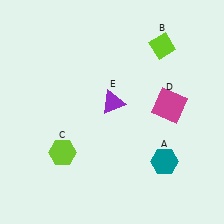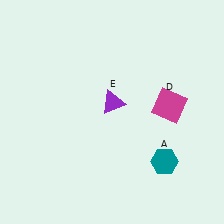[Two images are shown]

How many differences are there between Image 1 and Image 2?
There are 2 differences between the two images.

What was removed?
The lime hexagon (C), the lime diamond (B) were removed in Image 2.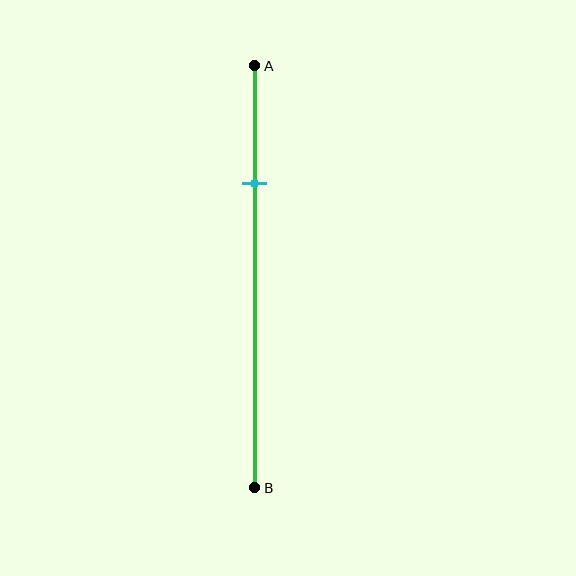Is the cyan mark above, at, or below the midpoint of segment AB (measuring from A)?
The cyan mark is above the midpoint of segment AB.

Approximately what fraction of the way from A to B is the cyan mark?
The cyan mark is approximately 30% of the way from A to B.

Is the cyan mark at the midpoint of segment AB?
No, the mark is at about 30% from A, not at the 50% midpoint.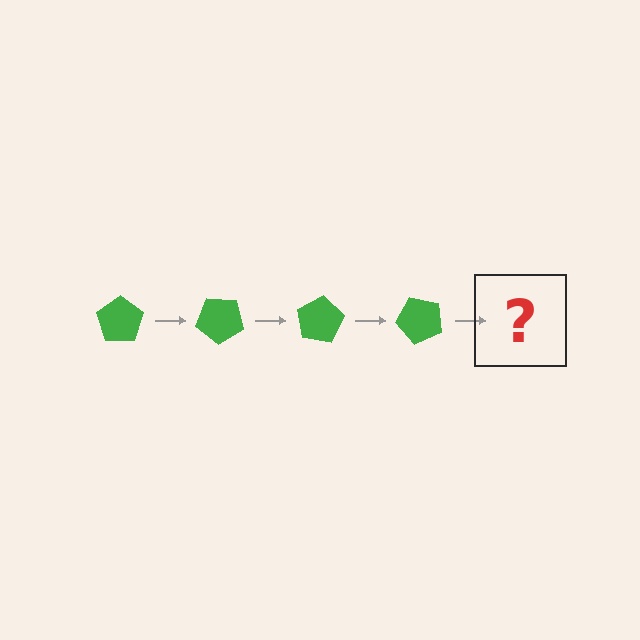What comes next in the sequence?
The next element should be a green pentagon rotated 160 degrees.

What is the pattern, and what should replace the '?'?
The pattern is that the pentagon rotates 40 degrees each step. The '?' should be a green pentagon rotated 160 degrees.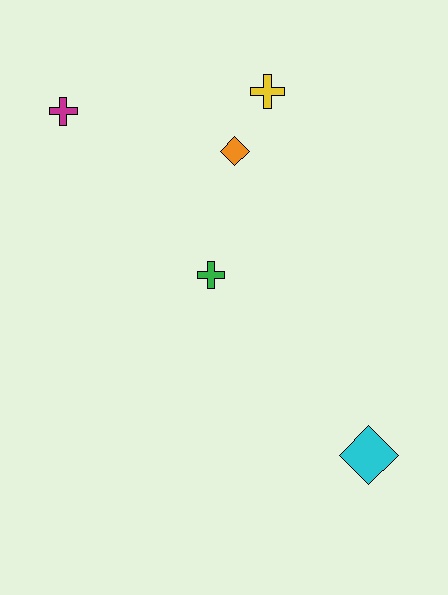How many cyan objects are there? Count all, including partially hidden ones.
There is 1 cyan object.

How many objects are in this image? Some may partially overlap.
There are 5 objects.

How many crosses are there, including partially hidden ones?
There are 3 crosses.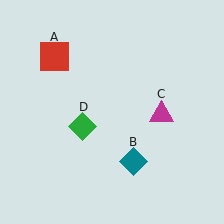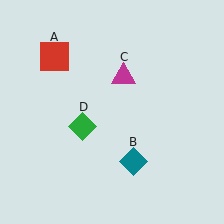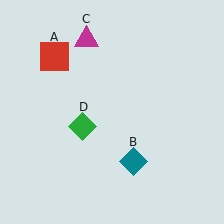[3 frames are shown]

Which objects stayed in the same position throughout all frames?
Red square (object A) and teal diamond (object B) and green diamond (object D) remained stationary.